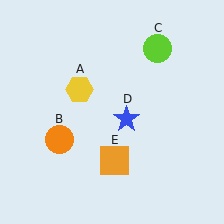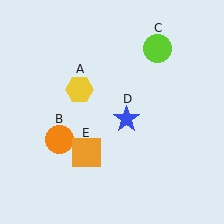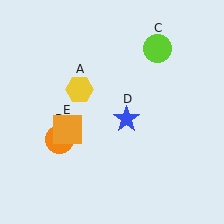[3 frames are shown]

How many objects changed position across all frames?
1 object changed position: orange square (object E).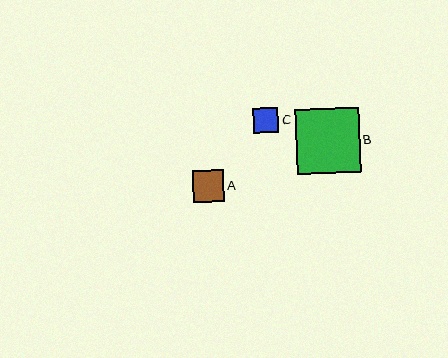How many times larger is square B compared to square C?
Square B is approximately 2.6 times the size of square C.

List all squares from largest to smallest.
From largest to smallest: B, A, C.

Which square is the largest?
Square B is the largest with a size of approximately 64 pixels.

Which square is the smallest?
Square C is the smallest with a size of approximately 25 pixels.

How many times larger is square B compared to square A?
Square B is approximately 2.0 times the size of square A.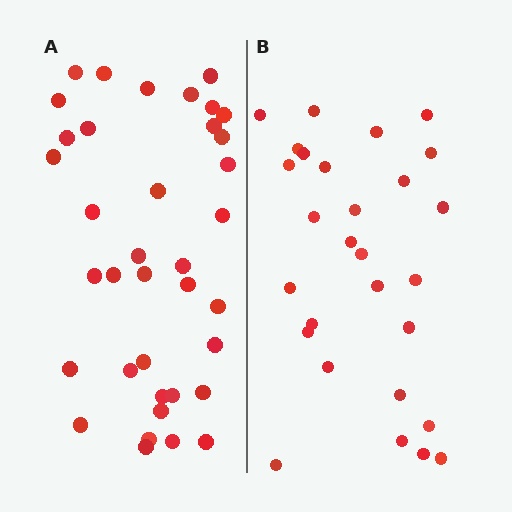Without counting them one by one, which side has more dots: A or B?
Region A (the left region) has more dots.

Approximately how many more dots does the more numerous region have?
Region A has roughly 8 or so more dots than region B.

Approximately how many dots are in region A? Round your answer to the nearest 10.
About 40 dots. (The exact count is 37, which rounds to 40.)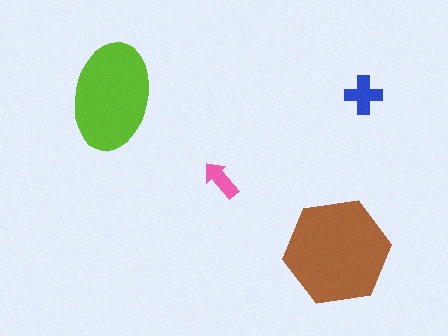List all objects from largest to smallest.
The brown hexagon, the lime ellipse, the blue cross, the pink arrow.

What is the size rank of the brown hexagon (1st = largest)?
1st.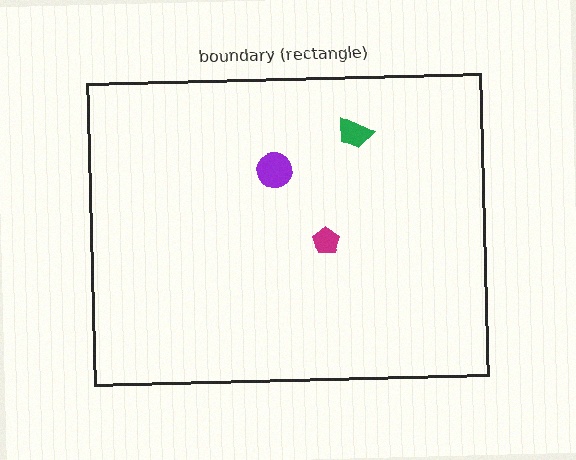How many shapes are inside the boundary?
3 inside, 0 outside.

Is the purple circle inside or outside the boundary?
Inside.